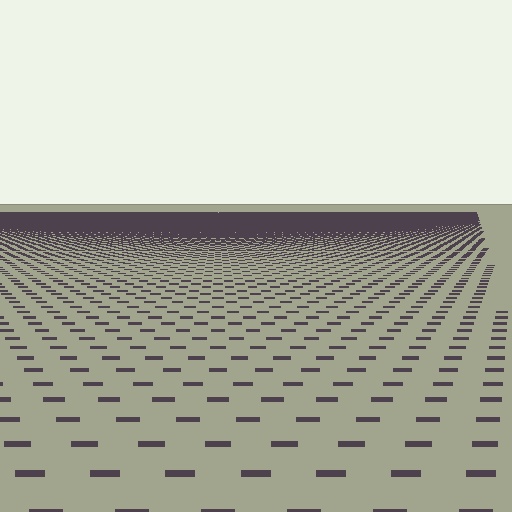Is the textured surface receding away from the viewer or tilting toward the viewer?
The surface is receding away from the viewer. Texture elements get smaller and denser toward the top.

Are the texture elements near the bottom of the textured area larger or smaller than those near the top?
Larger. Near the bottom, elements are closer to the viewer and appear at a bigger on-screen size.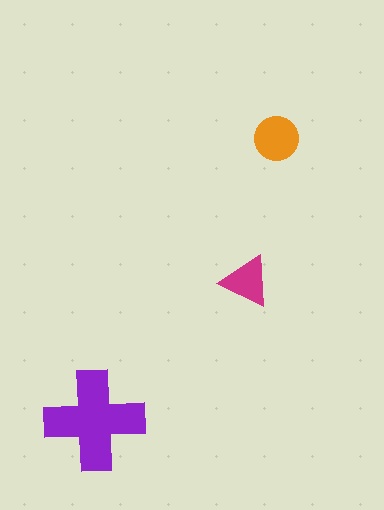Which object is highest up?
The orange circle is topmost.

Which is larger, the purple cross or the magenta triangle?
The purple cross.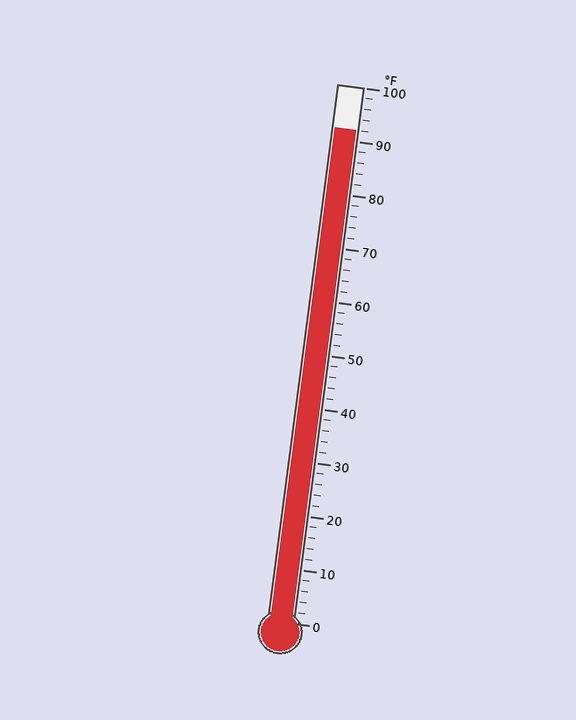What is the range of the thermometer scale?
The thermometer scale ranges from 0°F to 100°F.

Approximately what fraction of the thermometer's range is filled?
The thermometer is filled to approximately 90% of its range.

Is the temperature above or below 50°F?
The temperature is above 50°F.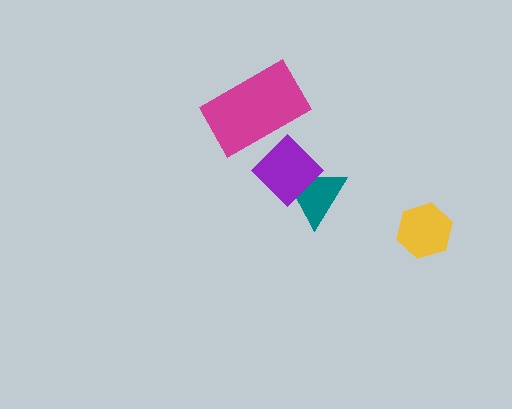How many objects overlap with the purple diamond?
2 objects overlap with the purple diamond.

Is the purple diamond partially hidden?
Yes, it is partially covered by another shape.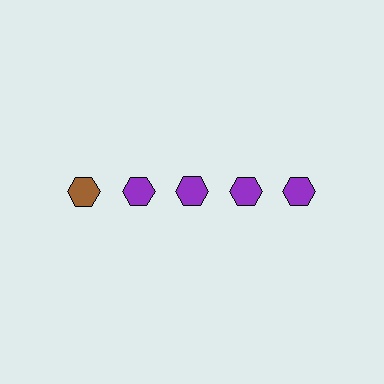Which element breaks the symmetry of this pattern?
The brown hexagon in the top row, leftmost column breaks the symmetry. All other shapes are purple hexagons.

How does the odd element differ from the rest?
It has a different color: brown instead of purple.